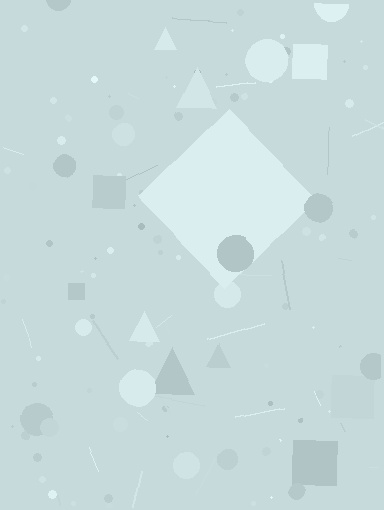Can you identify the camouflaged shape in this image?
The camouflaged shape is a diamond.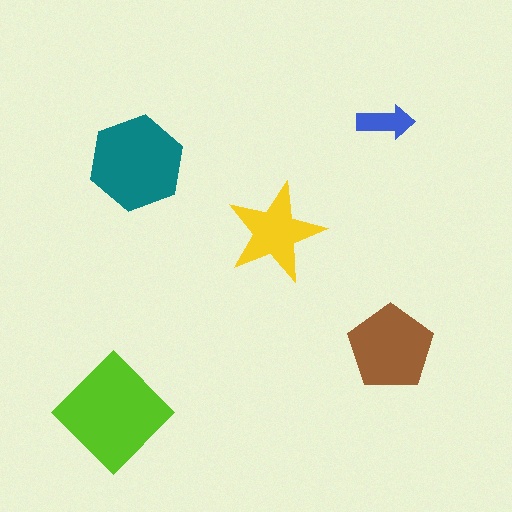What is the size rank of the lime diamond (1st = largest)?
1st.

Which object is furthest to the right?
The brown pentagon is rightmost.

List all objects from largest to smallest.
The lime diamond, the teal hexagon, the brown pentagon, the yellow star, the blue arrow.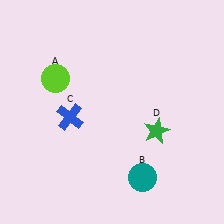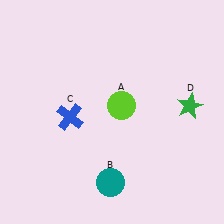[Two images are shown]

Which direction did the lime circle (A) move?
The lime circle (A) moved right.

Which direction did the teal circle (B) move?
The teal circle (B) moved left.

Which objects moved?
The objects that moved are: the lime circle (A), the teal circle (B), the green star (D).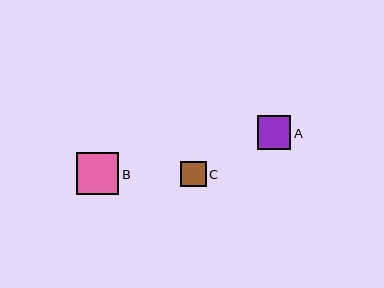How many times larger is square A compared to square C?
Square A is approximately 1.3 times the size of square C.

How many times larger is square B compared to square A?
Square B is approximately 1.3 times the size of square A.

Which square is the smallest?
Square C is the smallest with a size of approximately 25 pixels.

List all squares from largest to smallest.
From largest to smallest: B, A, C.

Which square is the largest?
Square B is the largest with a size of approximately 42 pixels.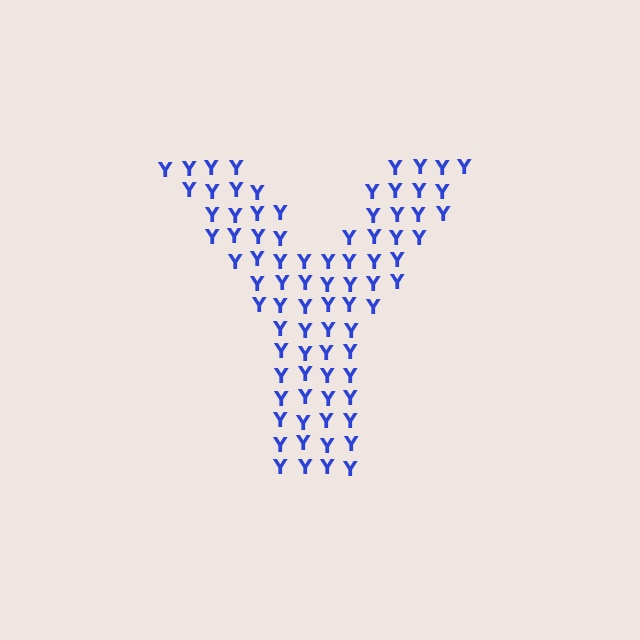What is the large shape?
The large shape is the letter Y.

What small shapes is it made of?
It is made of small letter Y's.